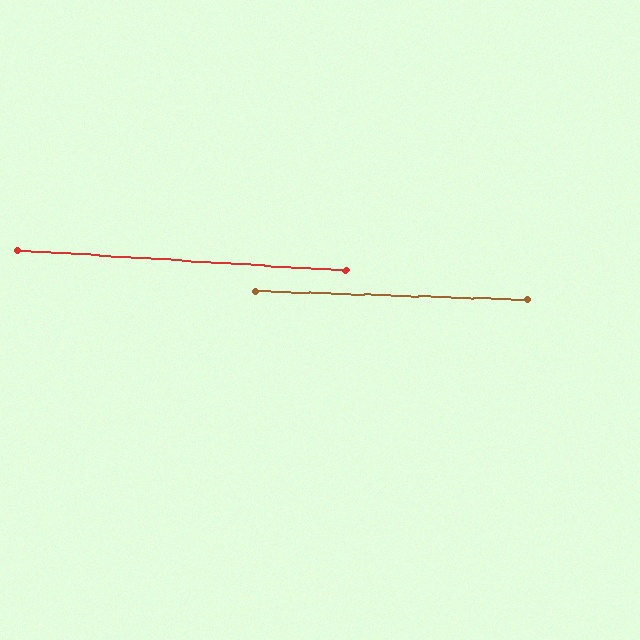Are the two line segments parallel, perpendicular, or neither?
Parallel — their directions differ by only 1.6°.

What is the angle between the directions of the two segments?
Approximately 2 degrees.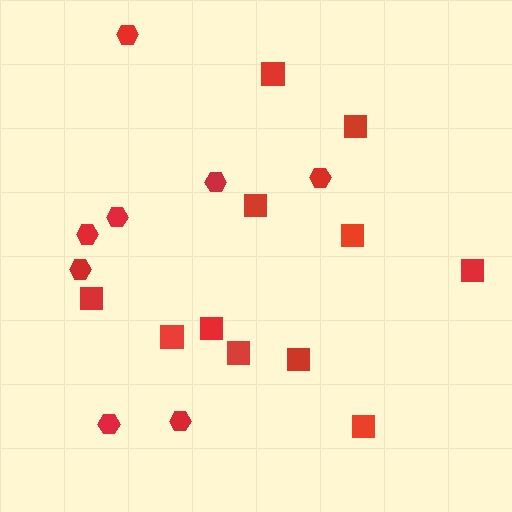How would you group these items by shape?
There are 2 groups: one group of squares (11) and one group of hexagons (8).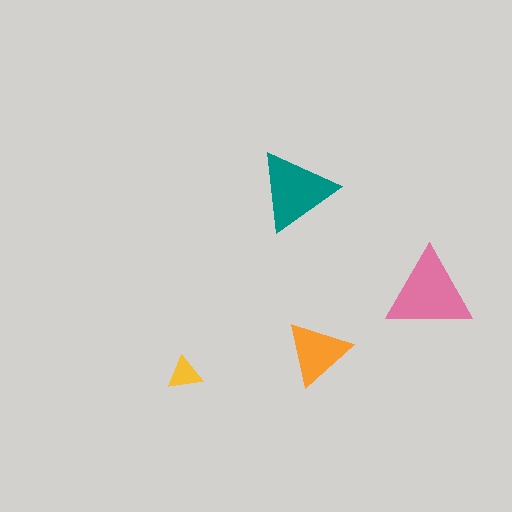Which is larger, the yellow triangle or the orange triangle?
The orange one.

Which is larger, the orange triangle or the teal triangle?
The teal one.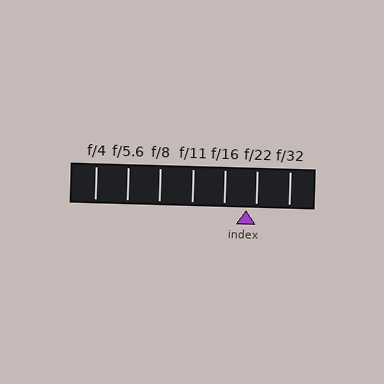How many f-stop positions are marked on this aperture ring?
There are 7 f-stop positions marked.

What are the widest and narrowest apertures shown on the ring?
The widest aperture shown is f/4 and the narrowest is f/32.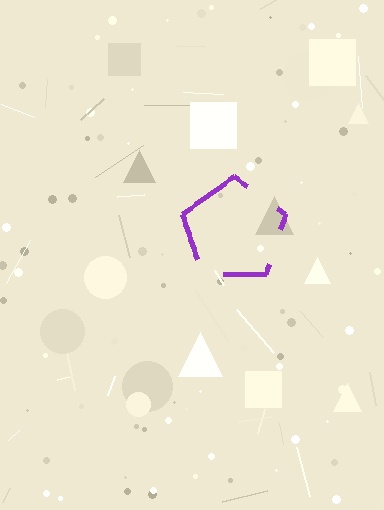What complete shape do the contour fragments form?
The contour fragments form a pentagon.